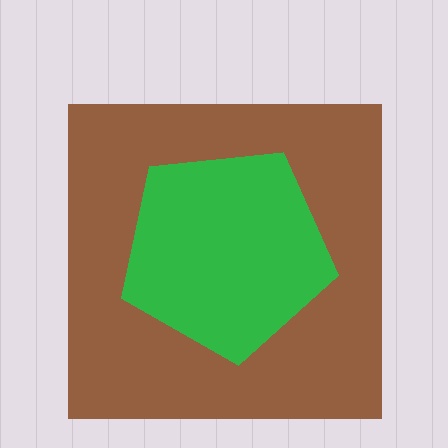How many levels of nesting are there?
2.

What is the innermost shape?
The green pentagon.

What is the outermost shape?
The brown square.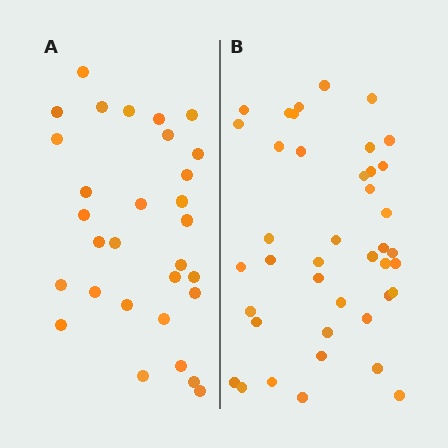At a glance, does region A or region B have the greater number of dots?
Region B (the right region) has more dots.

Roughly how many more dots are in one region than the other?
Region B has roughly 12 or so more dots than region A.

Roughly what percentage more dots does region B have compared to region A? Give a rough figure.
About 35% more.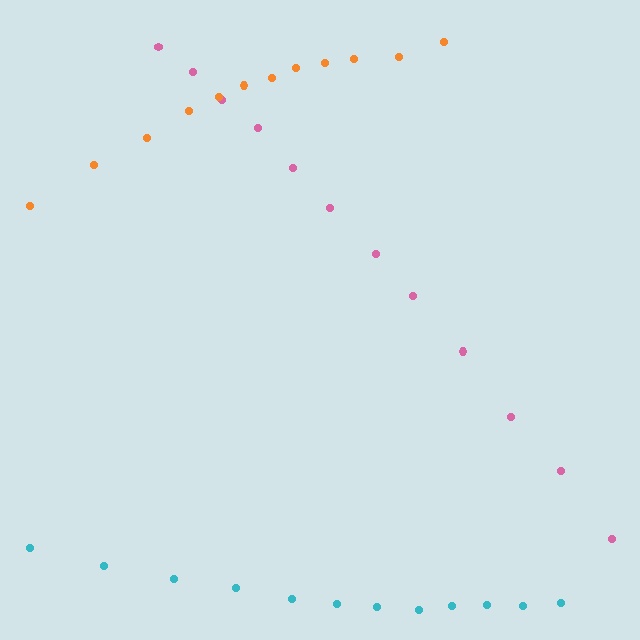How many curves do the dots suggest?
There are 3 distinct paths.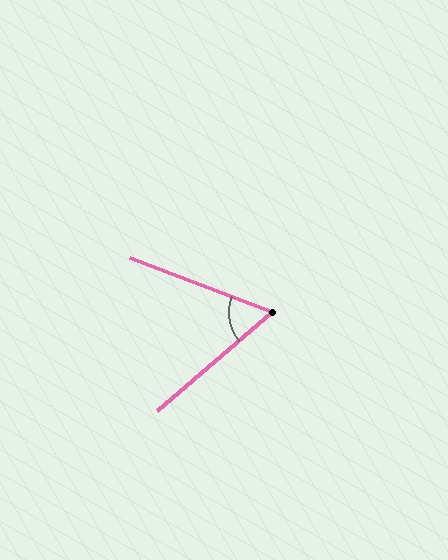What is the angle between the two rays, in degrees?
Approximately 62 degrees.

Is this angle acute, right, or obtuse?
It is acute.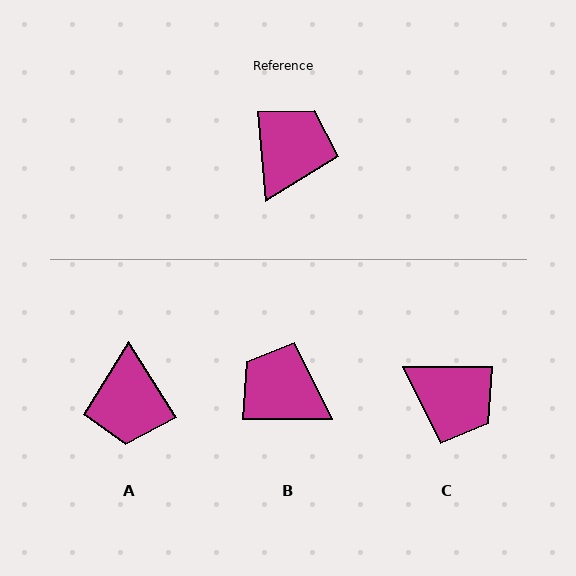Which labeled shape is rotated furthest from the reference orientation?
A, about 153 degrees away.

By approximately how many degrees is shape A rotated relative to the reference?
Approximately 153 degrees clockwise.